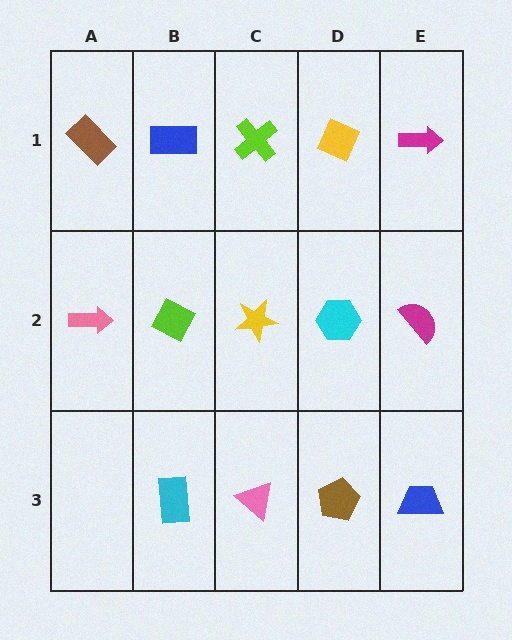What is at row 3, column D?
A brown pentagon.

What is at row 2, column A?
A pink arrow.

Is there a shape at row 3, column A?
No, that cell is empty.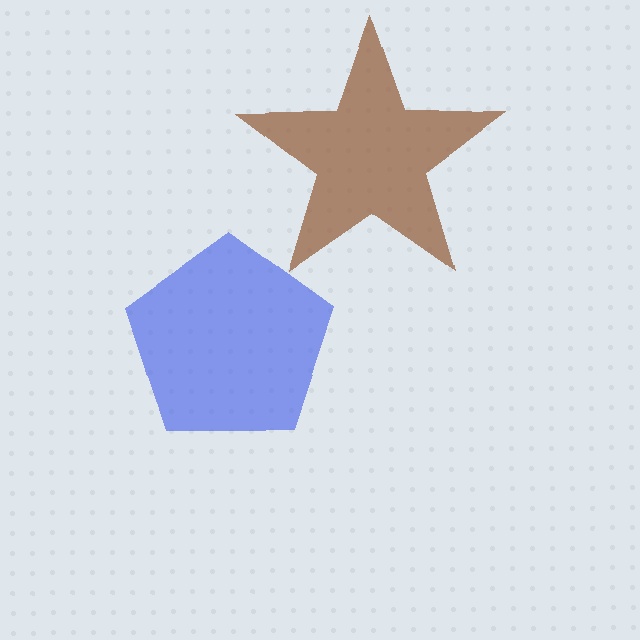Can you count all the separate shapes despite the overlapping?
Yes, there are 2 separate shapes.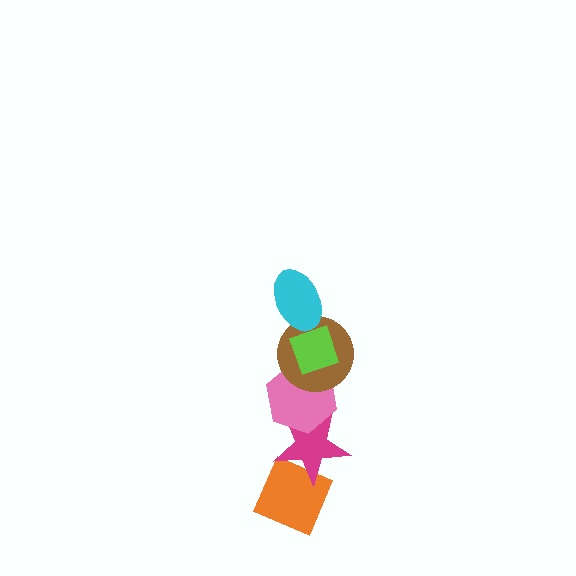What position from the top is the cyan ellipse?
The cyan ellipse is 1st from the top.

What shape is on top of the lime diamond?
The cyan ellipse is on top of the lime diamond.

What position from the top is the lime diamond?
The lime diamond is 2nd from the top.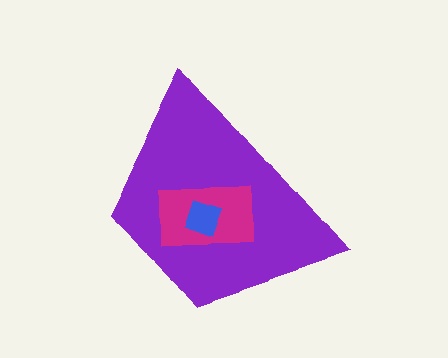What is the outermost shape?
The purple trapezoid.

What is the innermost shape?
The blue diamond.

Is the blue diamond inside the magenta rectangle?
Yes.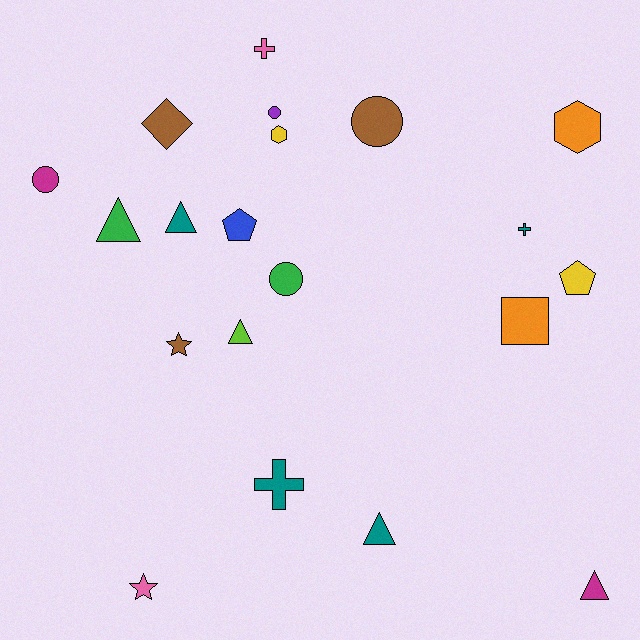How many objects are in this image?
There are 20 objects.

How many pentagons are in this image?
There are 2 pentagons.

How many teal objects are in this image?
There are 4 teal objects.